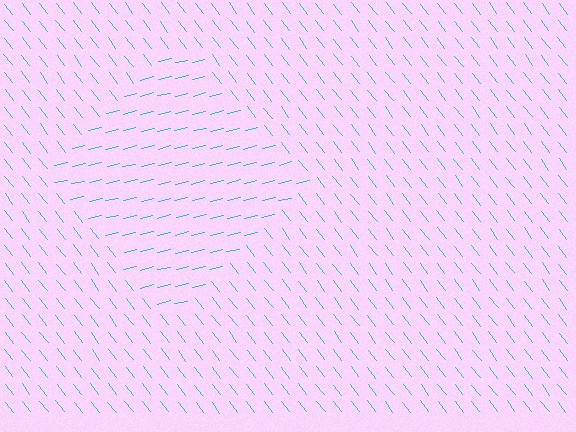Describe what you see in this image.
The image is filled with small cyan line segments. A diamond region in the image has lines oriented differently from the surrounding lines, creating a visible texture boundary.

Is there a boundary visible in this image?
Yes, there is a texture boundary formed by a change in line orientation.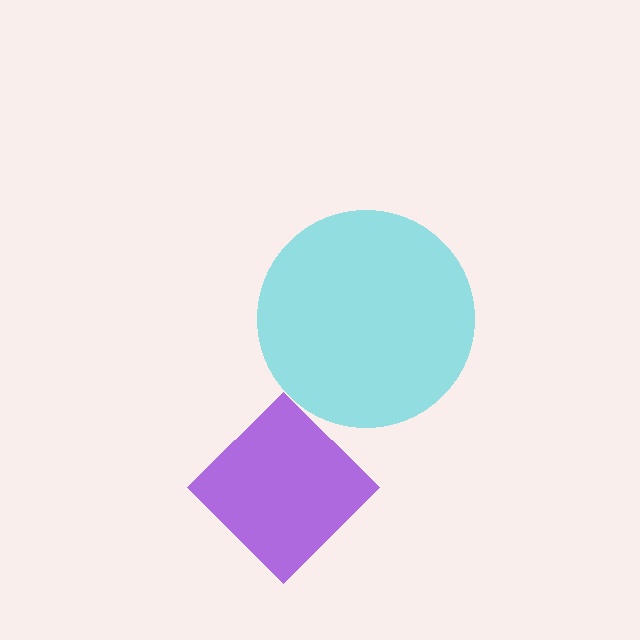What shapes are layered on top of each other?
The layered shapes are: a purple diamond, a cyan circle.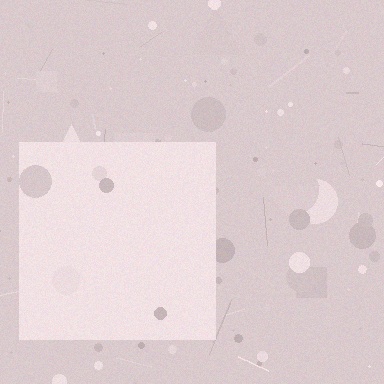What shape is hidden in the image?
A square is hidden in the image.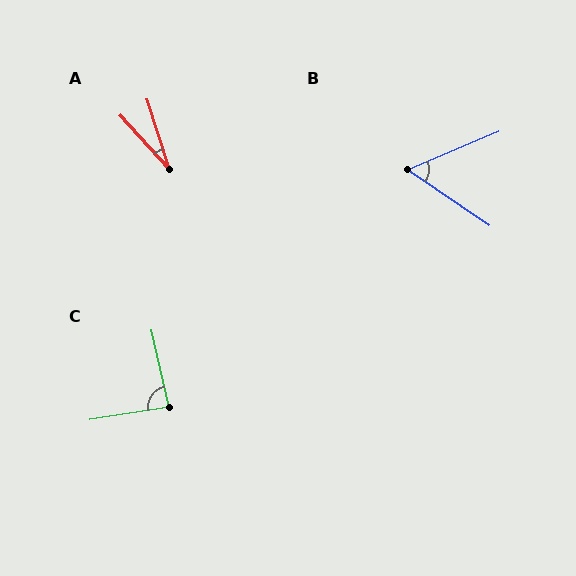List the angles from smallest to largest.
A (24°), B (57°), C (86°).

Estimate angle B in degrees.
Approximately 57 degrees.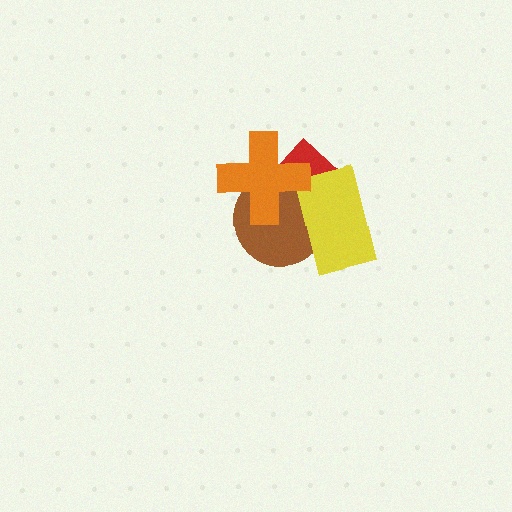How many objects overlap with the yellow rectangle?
3 objects overlap with the yellow rectangle.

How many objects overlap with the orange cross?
3 objects overlap with the orange cross.